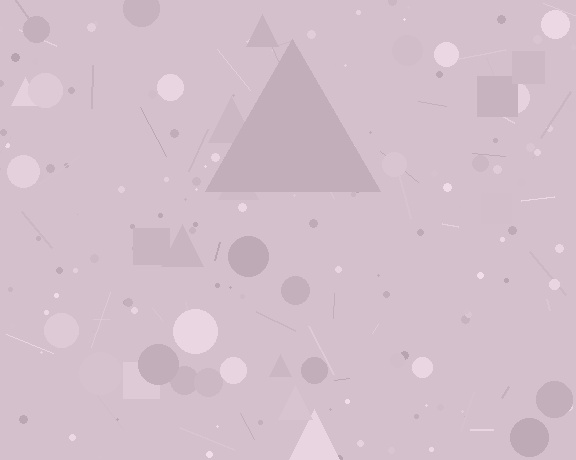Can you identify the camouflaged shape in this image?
The camouflaged shape is a triangle.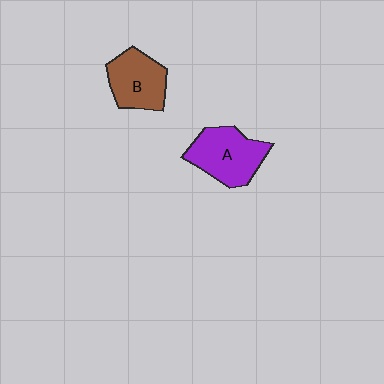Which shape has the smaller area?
Shape B (brown).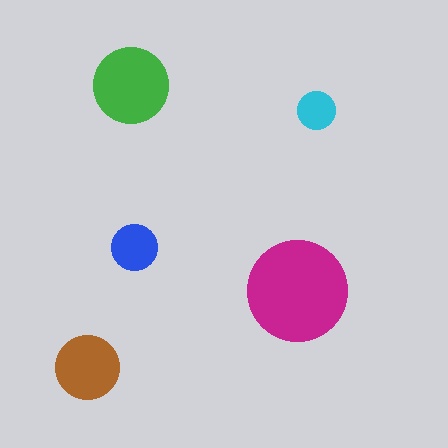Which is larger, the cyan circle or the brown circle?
The brown one.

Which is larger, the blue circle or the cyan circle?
The blue one.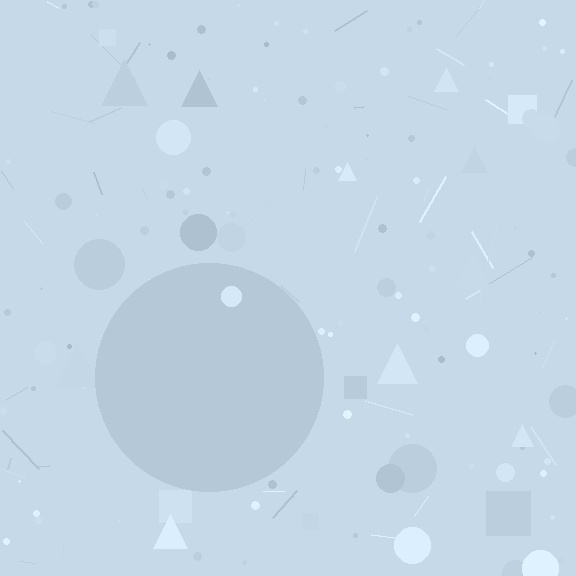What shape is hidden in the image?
A circle is hidden in the image.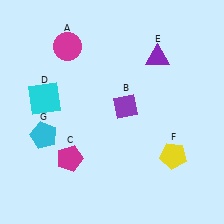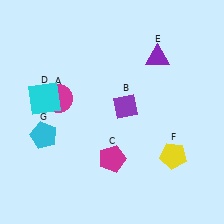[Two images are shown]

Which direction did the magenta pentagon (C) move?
The magenta pentagon (C) moved right.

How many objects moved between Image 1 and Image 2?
2 objects moved between the two images.